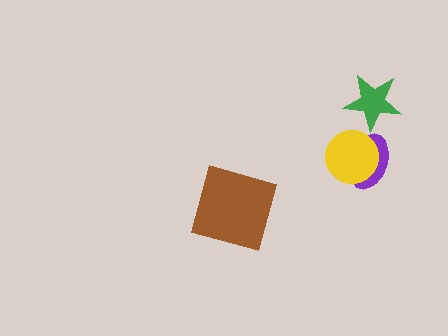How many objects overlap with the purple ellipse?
1 object overlaps with the purple ellipse.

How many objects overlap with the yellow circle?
1 object overlaps with the yellow circle.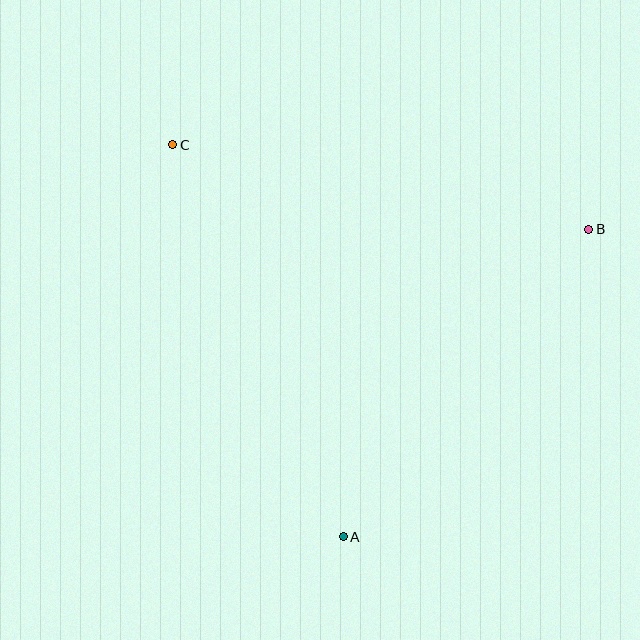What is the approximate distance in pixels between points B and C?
The distance between B and C is approximately 425 pixels.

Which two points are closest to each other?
Points A and B are closest to each other.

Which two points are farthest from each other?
Points A and C are farthest from each other.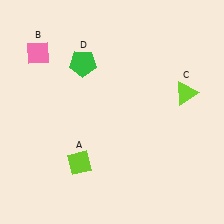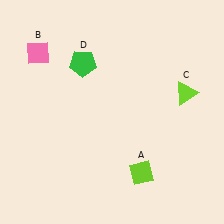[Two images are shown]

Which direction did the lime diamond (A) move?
The lime diamond (A) moved right.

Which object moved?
The lime diamond (A) moved right.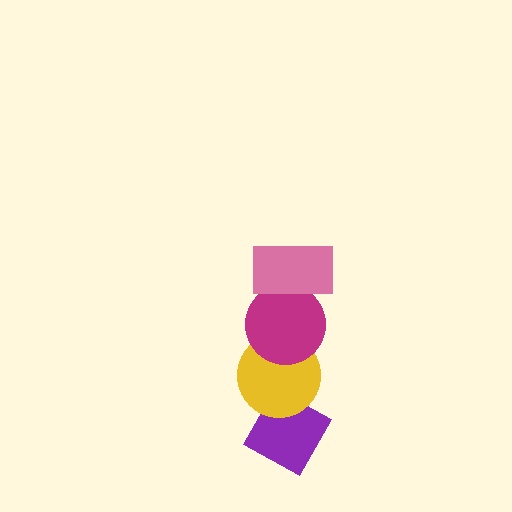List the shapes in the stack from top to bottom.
From top to bottom: the pink rectangle, the magenta circle, the yellow circle, the purple diamond.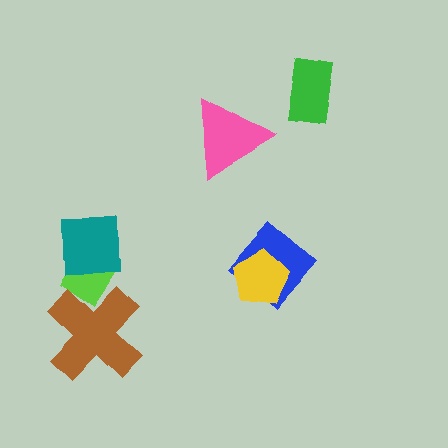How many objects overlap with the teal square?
1 object overlaps with the teal square.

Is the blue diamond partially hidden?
Yes, it is partially covered by another shape.